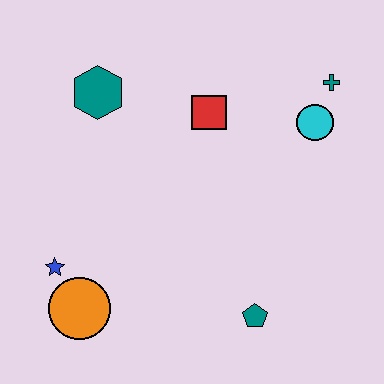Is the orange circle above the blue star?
No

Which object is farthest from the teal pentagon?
The teal hexagon is farthest from the teal pentagon.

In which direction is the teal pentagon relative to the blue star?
The teal pentagon is to the right of the blue star.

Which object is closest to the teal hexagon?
The red square is closest to the teal hexagon.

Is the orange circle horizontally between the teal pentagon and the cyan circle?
No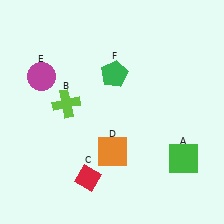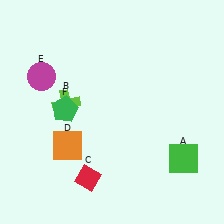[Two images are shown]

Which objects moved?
The objects that moved are: the orange square (D), the green pentagon (F).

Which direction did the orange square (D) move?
The orange square (D) moved left.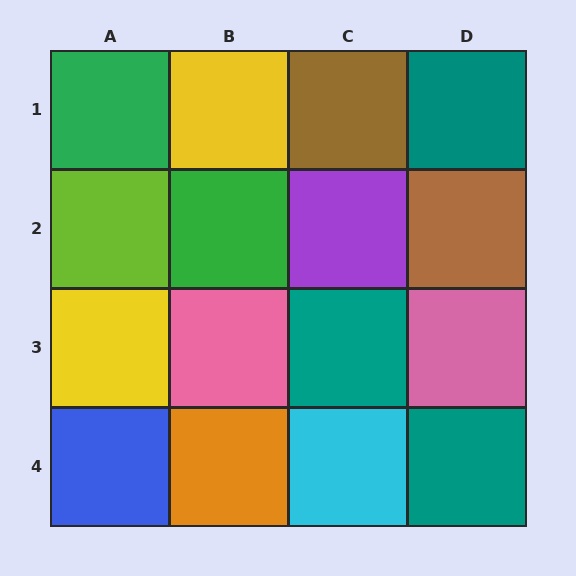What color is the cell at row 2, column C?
Purple.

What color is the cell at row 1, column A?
Green.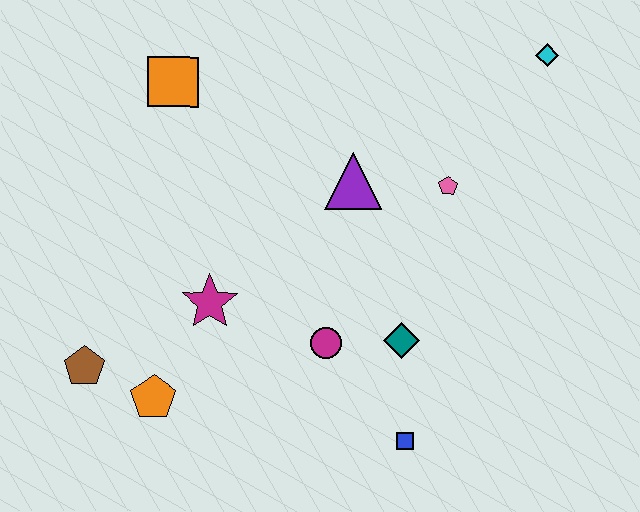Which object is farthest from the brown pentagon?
The cyan diamond is farthest from the brown pentagon.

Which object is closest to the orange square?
The purple triangle is closest to the orange square.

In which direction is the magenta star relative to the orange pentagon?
The magenta star is above the orange pentagon.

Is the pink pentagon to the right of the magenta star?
Yes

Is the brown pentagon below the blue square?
No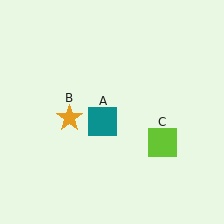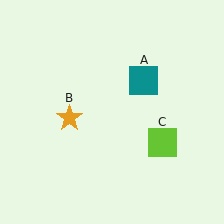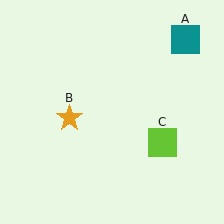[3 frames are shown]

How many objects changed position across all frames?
1 object changed position: teal square (object A).